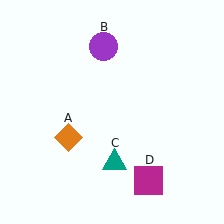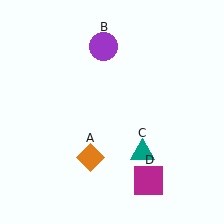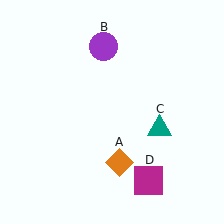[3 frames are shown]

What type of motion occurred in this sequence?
The orange diamond (object A), teal triangle (object C) rotated counterclockwise around the center of the scene.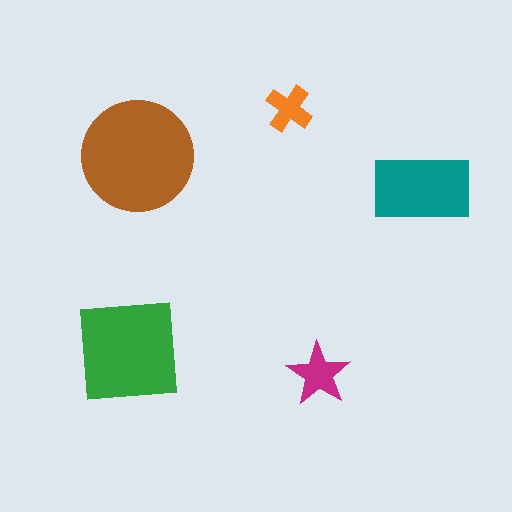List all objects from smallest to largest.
The orange cross, the magenta star, the teal rectangle, the green square, the brown circle.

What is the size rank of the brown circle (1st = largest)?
1st.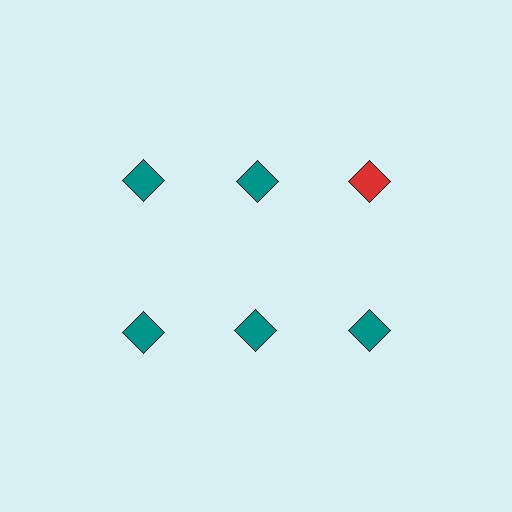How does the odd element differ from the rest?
It has a different color: red instead of teal.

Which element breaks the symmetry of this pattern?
The red diamond in the top row, center column breaks the symmetry. All other shapes are teal diamonds.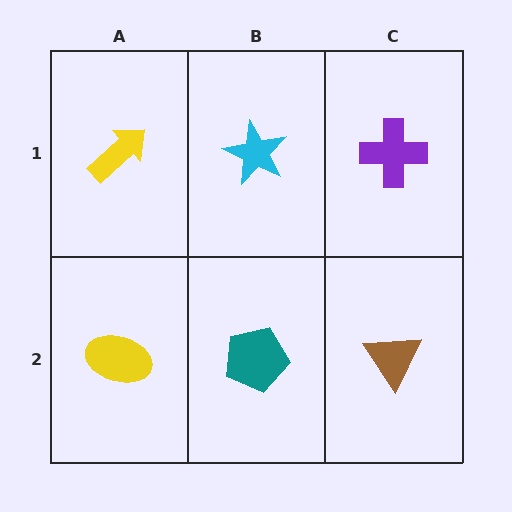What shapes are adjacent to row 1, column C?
A brown triangle (row 2, column C), a cyan star (row 1, column B).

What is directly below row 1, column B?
A teal pentagon.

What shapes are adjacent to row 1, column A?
A yellow ellipse (row 2, column A), a cyan star (row 1, column B).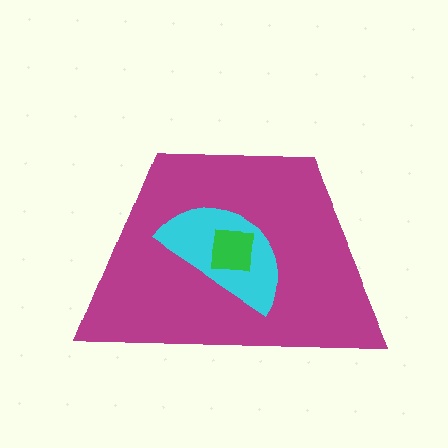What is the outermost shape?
The magenta trapezoid.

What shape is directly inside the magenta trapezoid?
The cyan semicircle.